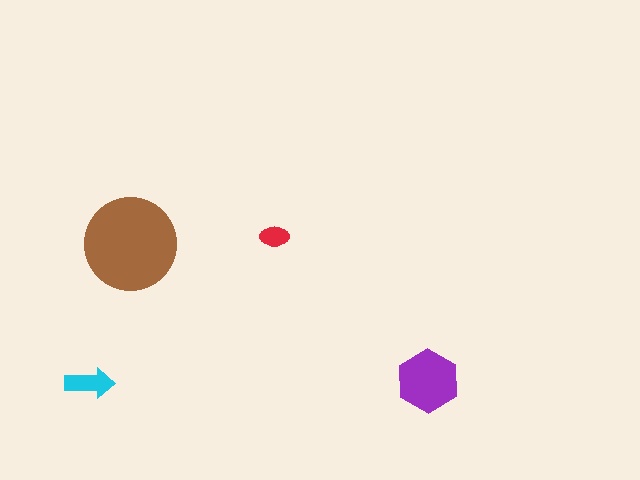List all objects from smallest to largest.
The red ellipse, the cyan arrow, the purple hexagon, the brown circle.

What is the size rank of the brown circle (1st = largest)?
1st.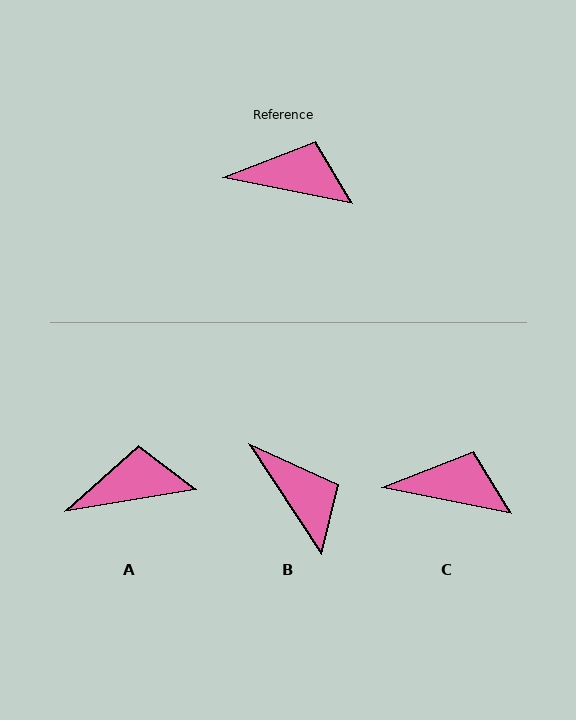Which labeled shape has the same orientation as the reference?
C.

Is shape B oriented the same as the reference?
No, it is off by about 45 degrees.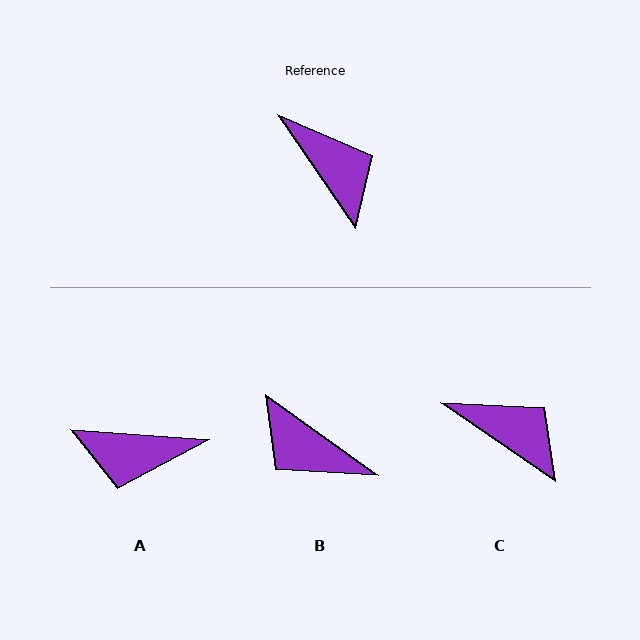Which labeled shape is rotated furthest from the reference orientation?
B, about 160 degrees away.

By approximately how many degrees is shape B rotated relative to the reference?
Approximately 160 degrees clockwise.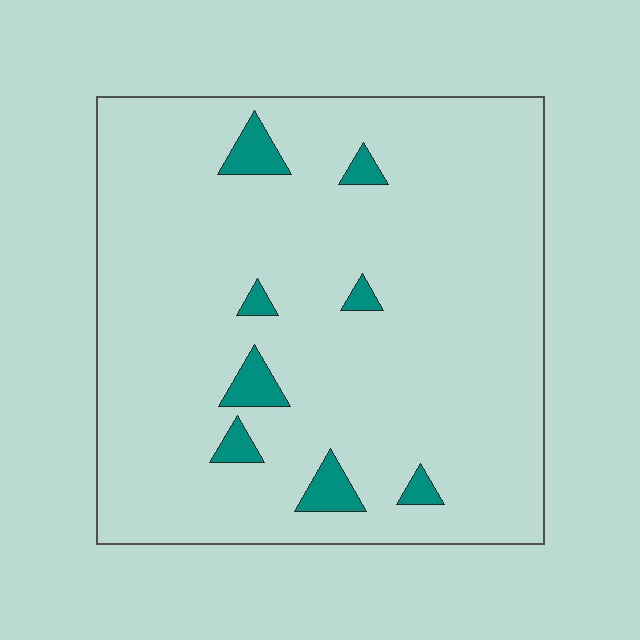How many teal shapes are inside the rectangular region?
8.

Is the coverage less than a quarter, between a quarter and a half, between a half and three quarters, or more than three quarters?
Less than a quarter.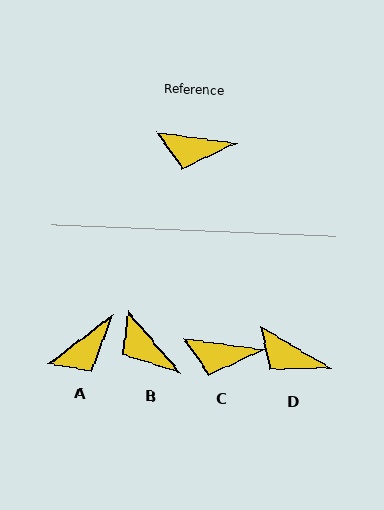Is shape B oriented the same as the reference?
No, it is off by about 42 degrees.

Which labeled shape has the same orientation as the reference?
C.